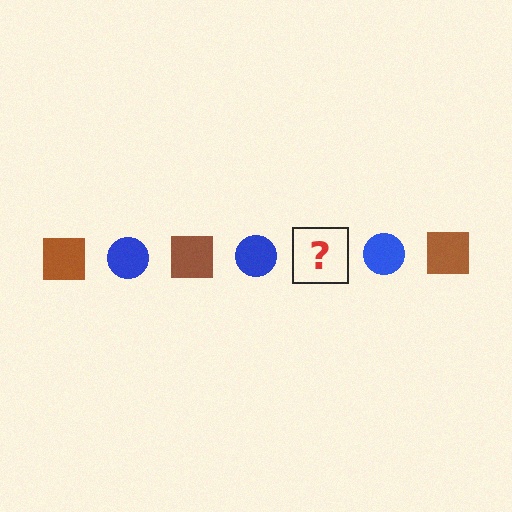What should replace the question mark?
The question mark should be replaced with a brown square.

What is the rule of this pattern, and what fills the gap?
The rule is that the pattern alternates between brown square and blue circle. The gap should be filled with a brown square.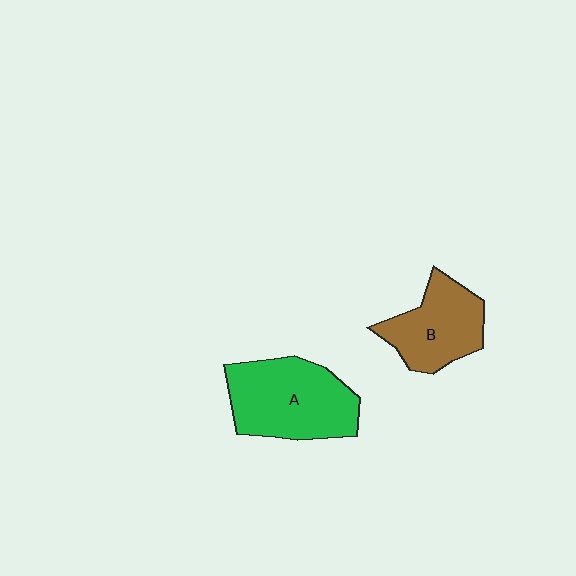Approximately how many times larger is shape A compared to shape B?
Approximately 1.4 times.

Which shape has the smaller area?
Shape B (brown).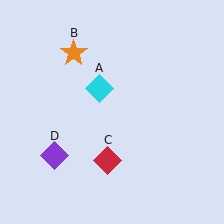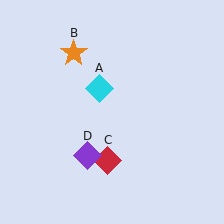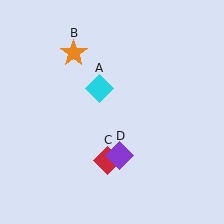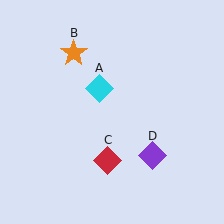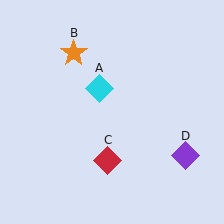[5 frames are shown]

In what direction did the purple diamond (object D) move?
The purple diamond (object D) moved right.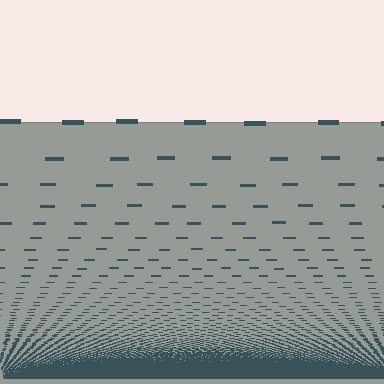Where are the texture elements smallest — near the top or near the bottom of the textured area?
Near the bottom.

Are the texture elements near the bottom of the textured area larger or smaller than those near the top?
Smaller. The gradient is inverted — elements near the bottom are smaller and denser.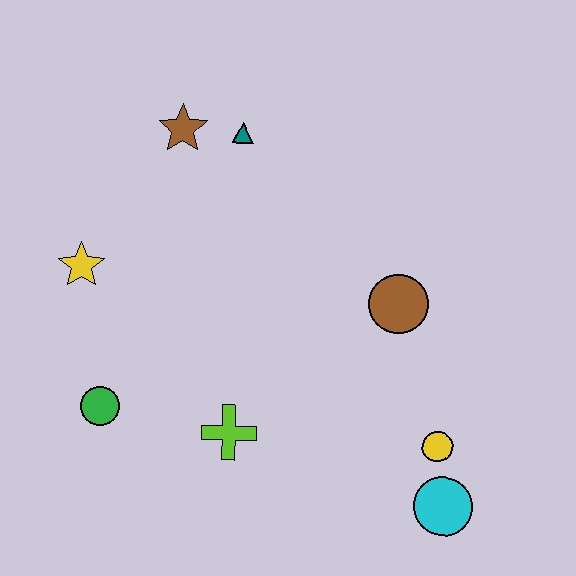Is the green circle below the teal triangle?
Yes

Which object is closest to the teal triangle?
The brown star is closest to the teal triangle.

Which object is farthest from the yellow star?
The cyan circle is farthest from the yellow star.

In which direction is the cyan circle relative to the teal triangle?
The cyan circle is below the teal triangle.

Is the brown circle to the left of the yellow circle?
Yes